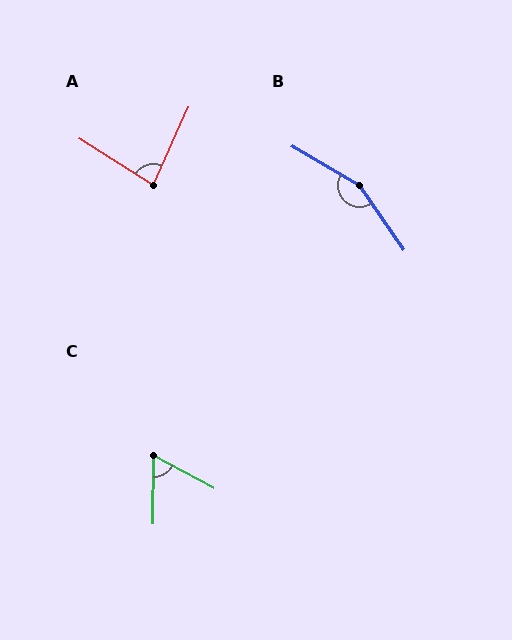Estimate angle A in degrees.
Approximately 82 degrees.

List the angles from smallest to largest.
C (63°), A (82°), B (155°).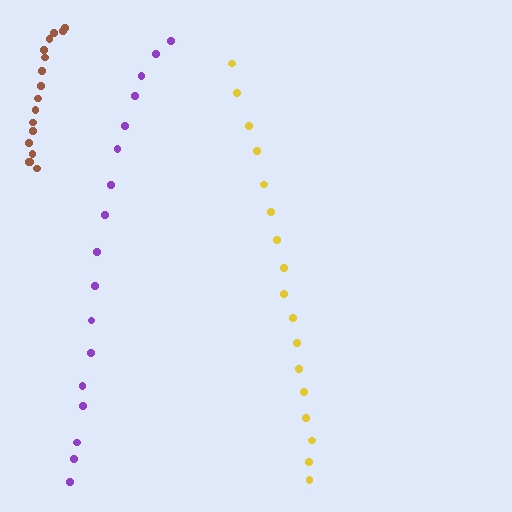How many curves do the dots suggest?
There are 3 distinct paths.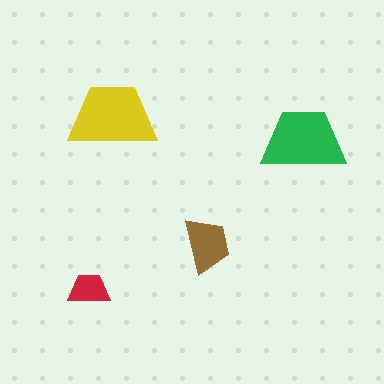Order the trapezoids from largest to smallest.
the yellow one, the green one, the brown one, the red one.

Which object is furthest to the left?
The red trapezoid is leftmost.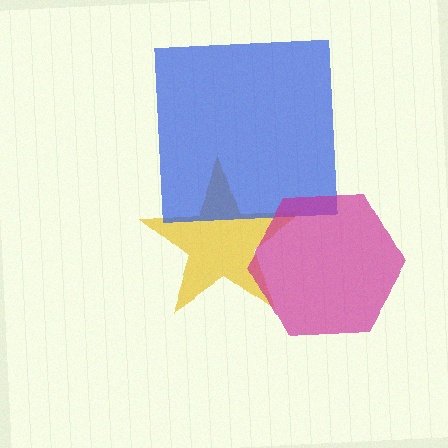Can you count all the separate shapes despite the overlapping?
Yes, there are 3 separate shapes.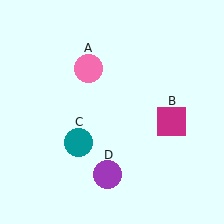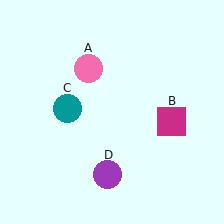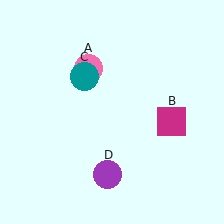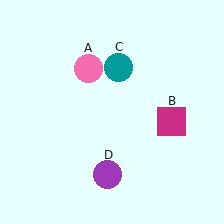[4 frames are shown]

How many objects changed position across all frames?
1 object changed position: teal circle (object C).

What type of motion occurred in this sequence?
The teal circle (object C) rotated clockwise around the center of the scene.